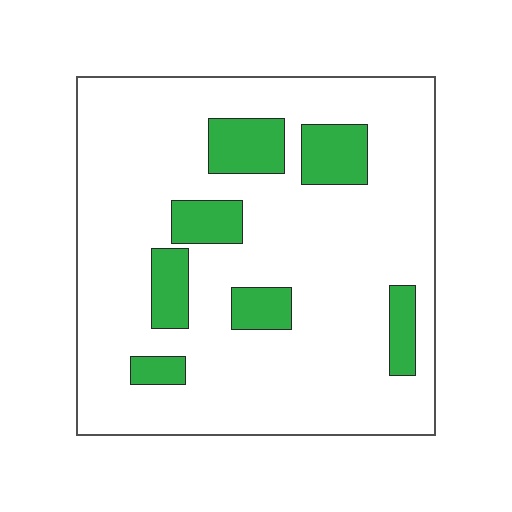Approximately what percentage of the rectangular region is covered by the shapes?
Approximately 15%.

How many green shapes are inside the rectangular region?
7.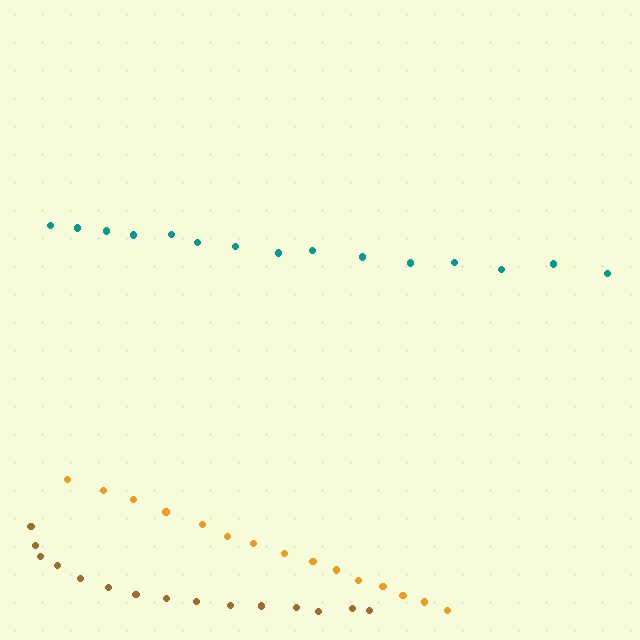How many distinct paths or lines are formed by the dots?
There are 3 distinct paths.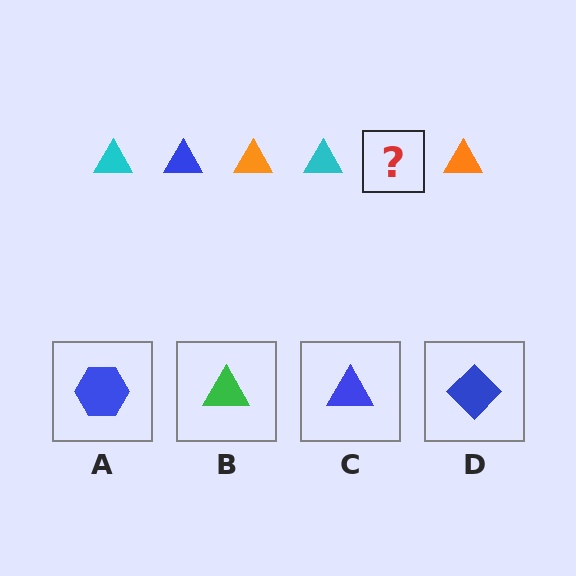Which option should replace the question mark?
Option C.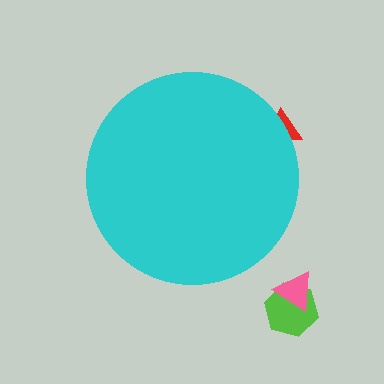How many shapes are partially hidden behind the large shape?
1 shape is partially hidden.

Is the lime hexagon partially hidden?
No, the lime hexagon is fully visible.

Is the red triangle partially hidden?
Yes, the red triangle is partially hidden behind the cyan circle.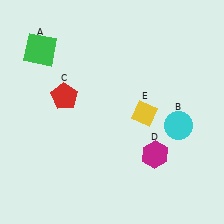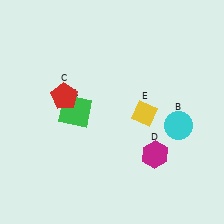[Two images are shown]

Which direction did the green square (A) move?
The green square (A) moved down.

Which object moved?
The green square (A) moved down.